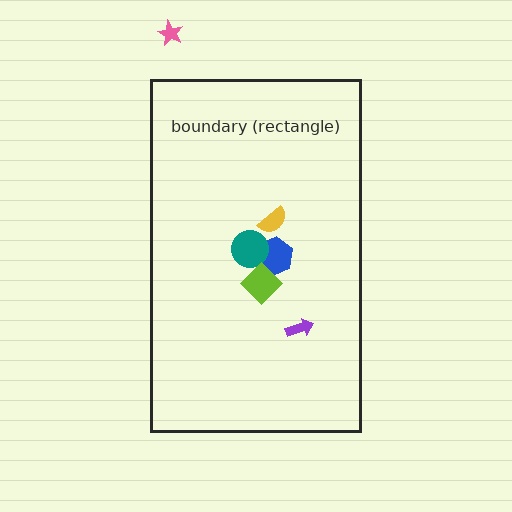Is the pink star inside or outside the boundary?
Outside.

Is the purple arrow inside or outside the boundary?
Inside.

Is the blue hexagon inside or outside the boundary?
Inside.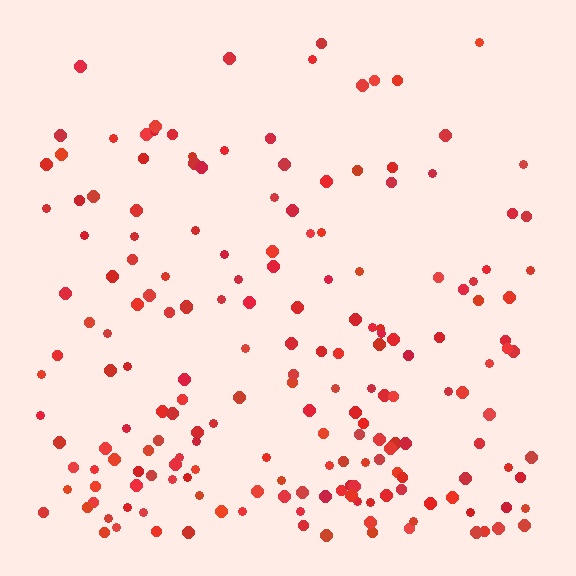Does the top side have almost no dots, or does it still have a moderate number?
Still a moderate number, just noticeably fewer than the bottom.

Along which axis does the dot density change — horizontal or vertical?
Vertical.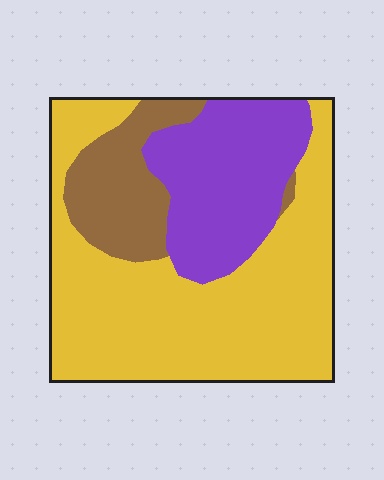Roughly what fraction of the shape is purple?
Purple takes up about one quarter (1/4) of the shape.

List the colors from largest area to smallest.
From largest to smallest: yellow, purple, brown.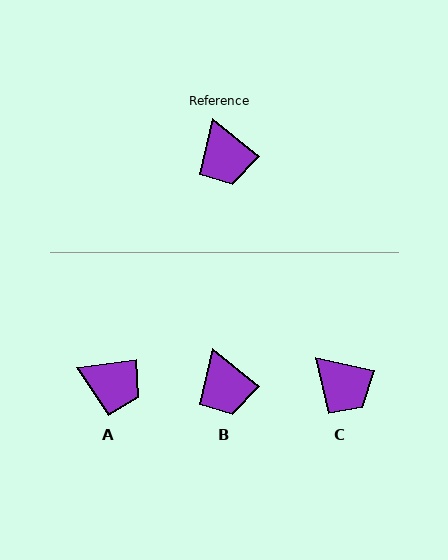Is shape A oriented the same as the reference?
No, it is off by about 47 degrees.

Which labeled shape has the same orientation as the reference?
B.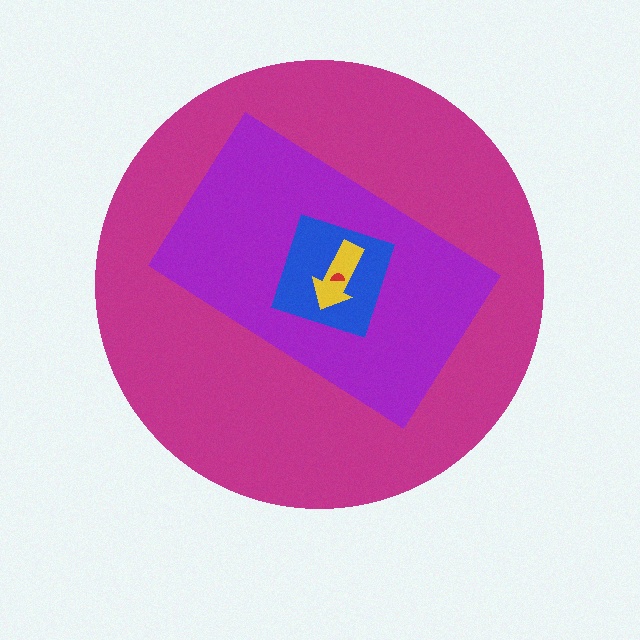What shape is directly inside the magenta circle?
The purple rectangle.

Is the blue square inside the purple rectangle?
Yes.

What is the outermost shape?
The magenta circle.